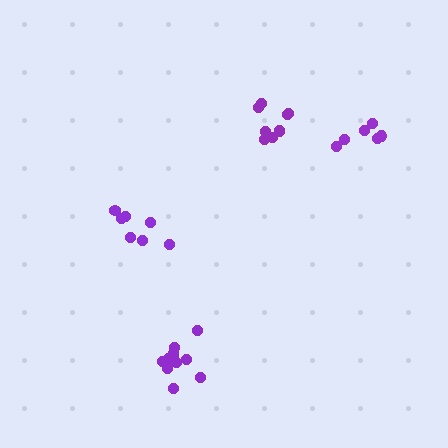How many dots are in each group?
Group 1: 11 dots, Group 2: 9 dots, Group 3: 6 dots, Group 4: 7 dots (33 total).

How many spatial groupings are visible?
There are 4 spatial groupings.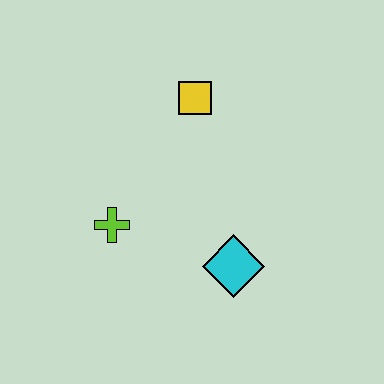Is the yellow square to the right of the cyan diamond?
No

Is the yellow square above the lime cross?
Yes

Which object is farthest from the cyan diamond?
The yellow square is farthest from the cyan diamond.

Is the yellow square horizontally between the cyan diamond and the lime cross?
Yes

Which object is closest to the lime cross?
The cyan diamond is closest to the lime cross.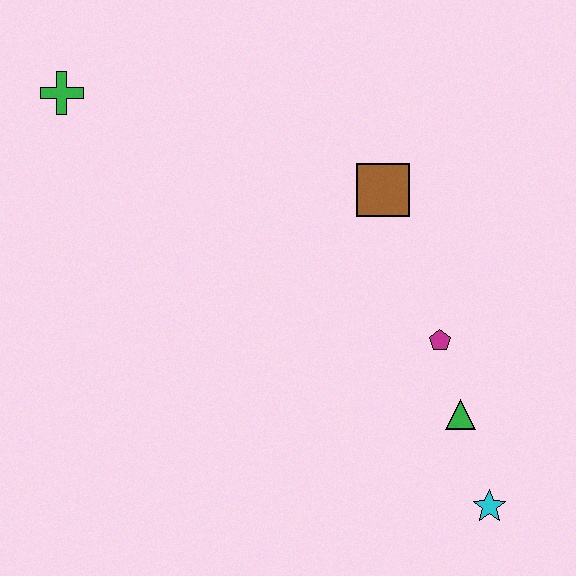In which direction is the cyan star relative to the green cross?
The cyan star is to the right of the green cross.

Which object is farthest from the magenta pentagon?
The green cross is farthest from the magenta pentagon.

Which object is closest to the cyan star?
The green triangle is closest to the cyan star.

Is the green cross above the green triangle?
Yes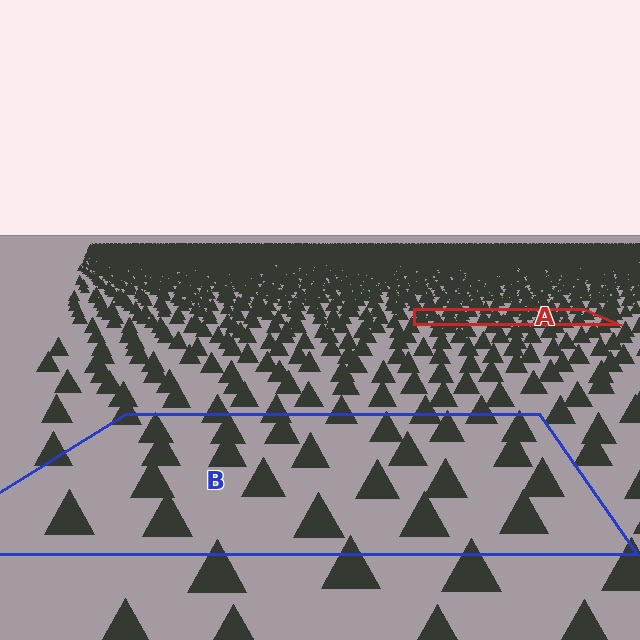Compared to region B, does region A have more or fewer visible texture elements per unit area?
Region A has more texture elements per unit area — they are packed more densely because it is farther away.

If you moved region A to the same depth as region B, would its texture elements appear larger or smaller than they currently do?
They would appear larger. At a closer depth, the same texture elements are projected at a bigger on-screen size.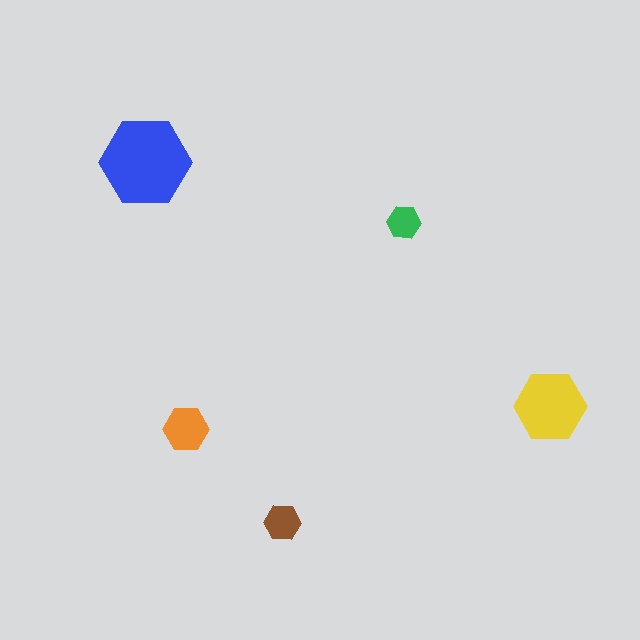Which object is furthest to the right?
The yellow hexagon is rightmost.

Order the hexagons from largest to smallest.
the blue one, the yellow one, the orange one, the brown one, the green one.